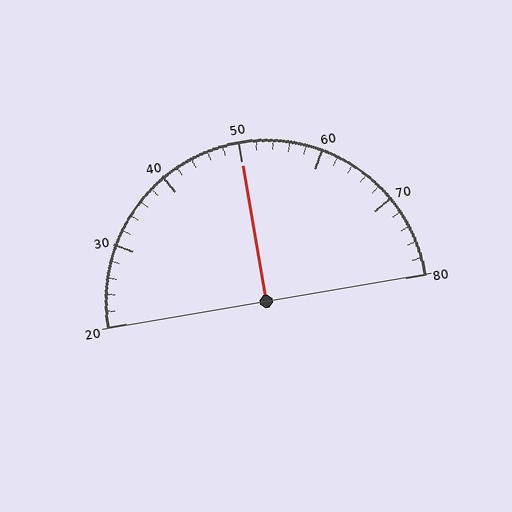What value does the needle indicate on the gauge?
The needle indicates approximately 50.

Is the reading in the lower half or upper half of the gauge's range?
The reading is in the upper half of the range (20 to 80).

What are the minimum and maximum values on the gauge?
The gauge ranges from 20 to 80.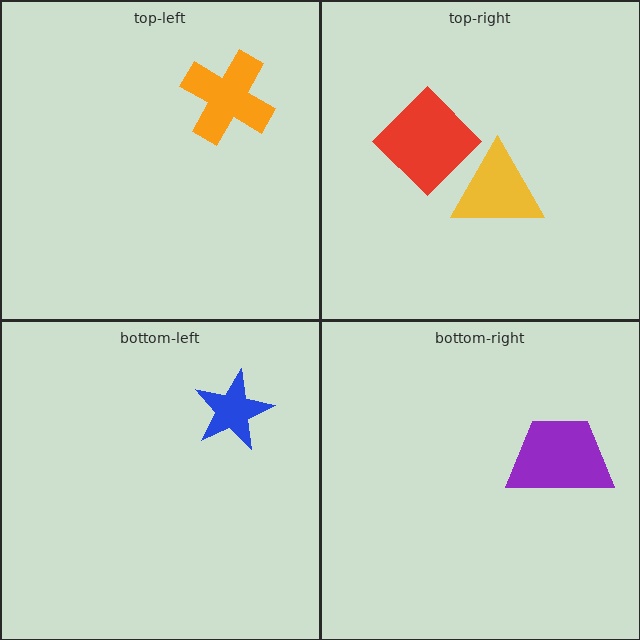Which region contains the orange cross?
The top-left region.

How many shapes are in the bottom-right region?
1.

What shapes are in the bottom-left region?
The blue star.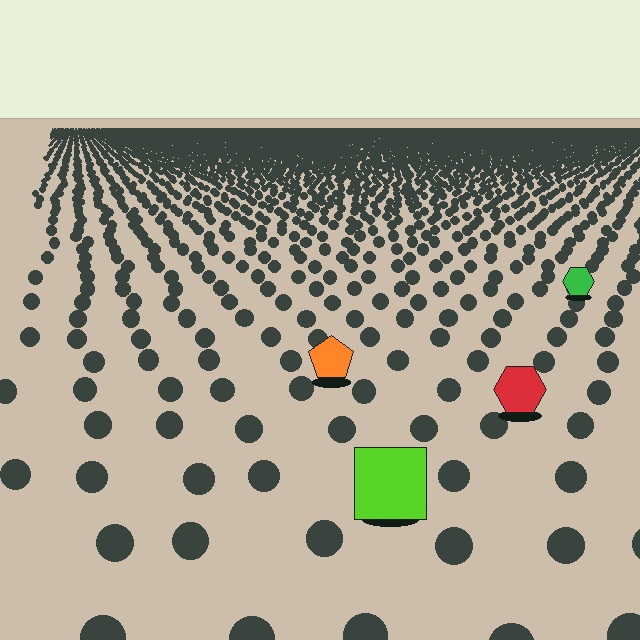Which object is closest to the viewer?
The lime square is closest. The texture marks near it are larger and more spread out.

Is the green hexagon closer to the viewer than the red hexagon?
No. The red hexagon is closer — you can tell from the texture gradient: the ground texture is coarser near it.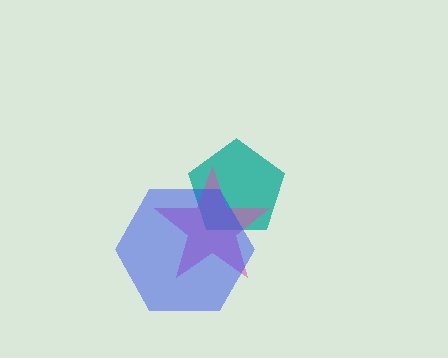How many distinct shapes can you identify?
There are 3 distinct shapes: a teal pentagon, a pink star, a blue hexagon.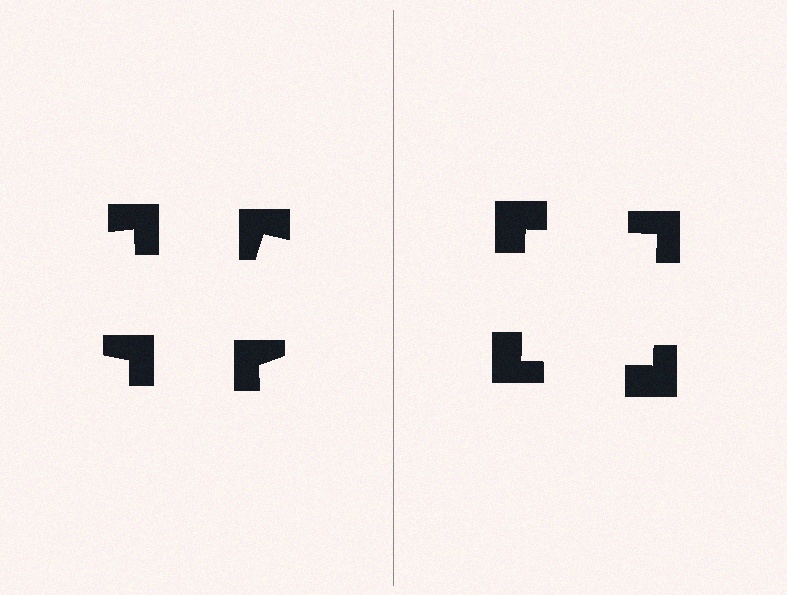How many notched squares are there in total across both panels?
8 — 4 on each side.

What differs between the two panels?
The notched squares are positioned identically on both sides; only the wedge orientations differ. On the right they align to a square; on the left they are misaligned.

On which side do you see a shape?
An illusory square appears on the right side. On the left side the wedge cuts are rotated, so no coherent shape forms.